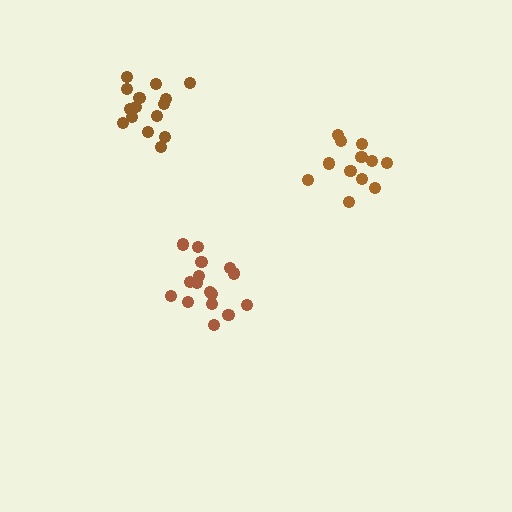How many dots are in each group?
Group 1: 12 dots, Group 2: 15 dots, Group 3: 16 dots (43 total).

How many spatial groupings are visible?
There are 3 spatial groupings.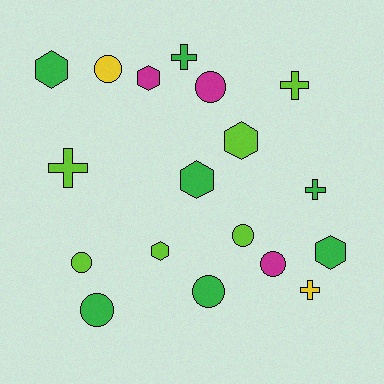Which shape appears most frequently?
Circle, with 7 objects.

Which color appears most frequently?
Green, with 7 objects.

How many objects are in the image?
There are 18 objects.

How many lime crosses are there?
There are 2 lime crosses.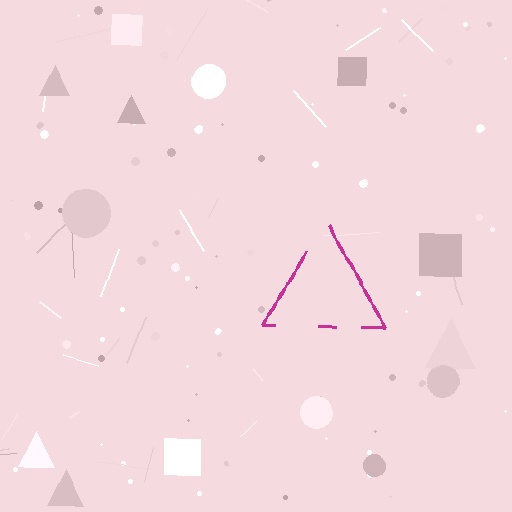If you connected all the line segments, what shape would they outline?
They would outline a triangle.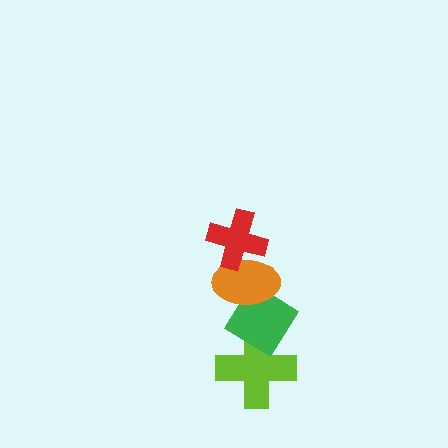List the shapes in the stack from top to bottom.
From top to bottom: the red cross, the orange ellipse, the green diamond, the lime cross.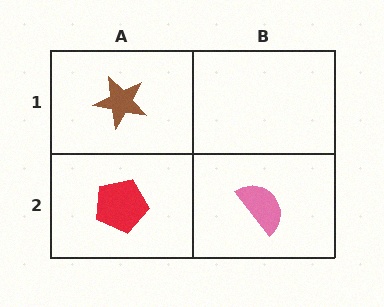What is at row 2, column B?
A pink semicircle.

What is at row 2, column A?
A red pentagon.